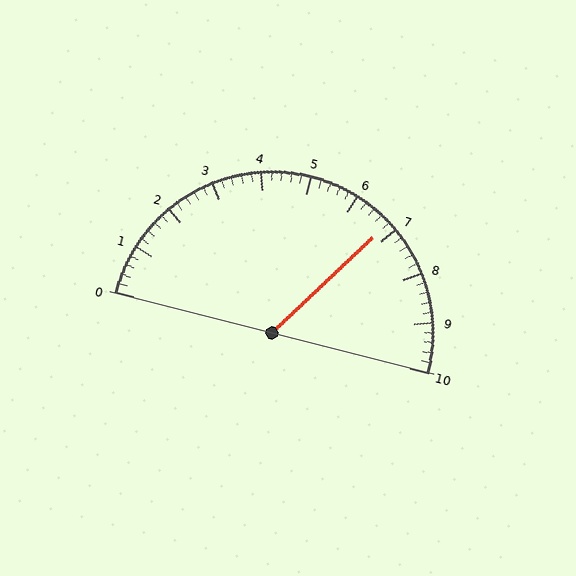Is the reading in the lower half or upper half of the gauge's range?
The reading is in the upper half of the range (0 to 10).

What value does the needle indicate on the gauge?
The needle indicates approximately 6.8.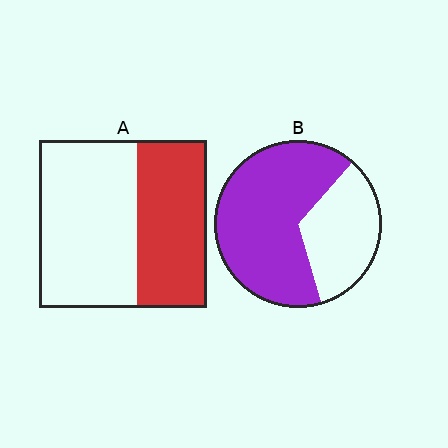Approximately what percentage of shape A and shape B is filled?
A is approximately 40% and B is approximately 65%.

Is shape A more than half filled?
No.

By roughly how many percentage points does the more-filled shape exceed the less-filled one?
By roughly 25 percentage points (B over A).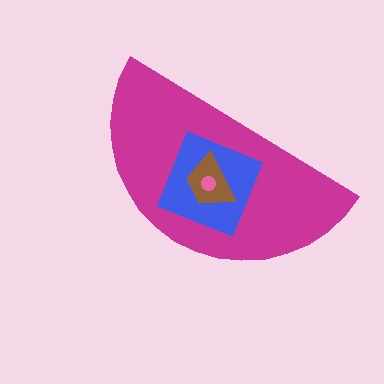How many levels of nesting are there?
4.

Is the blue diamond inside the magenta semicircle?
Yes.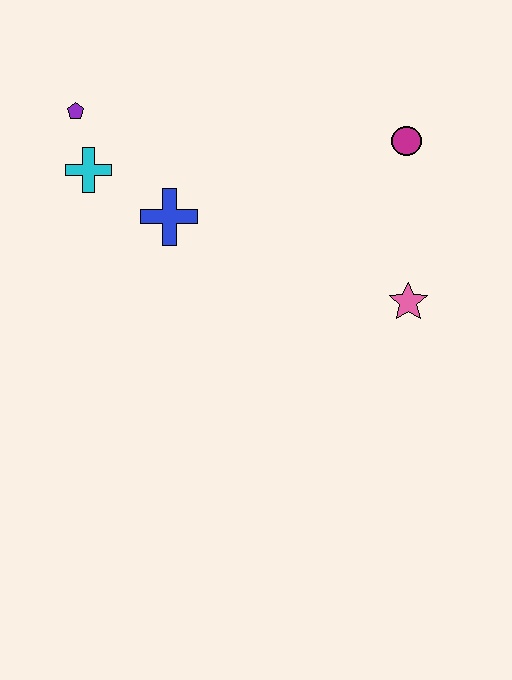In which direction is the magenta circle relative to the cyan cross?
The magenta circle is to the right of the cyan cross.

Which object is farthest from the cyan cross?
The pink star is farthest from the cyan cross.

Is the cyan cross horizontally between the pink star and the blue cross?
No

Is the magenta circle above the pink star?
Yes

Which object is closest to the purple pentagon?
The cyan cross is closest to the purple pentagon.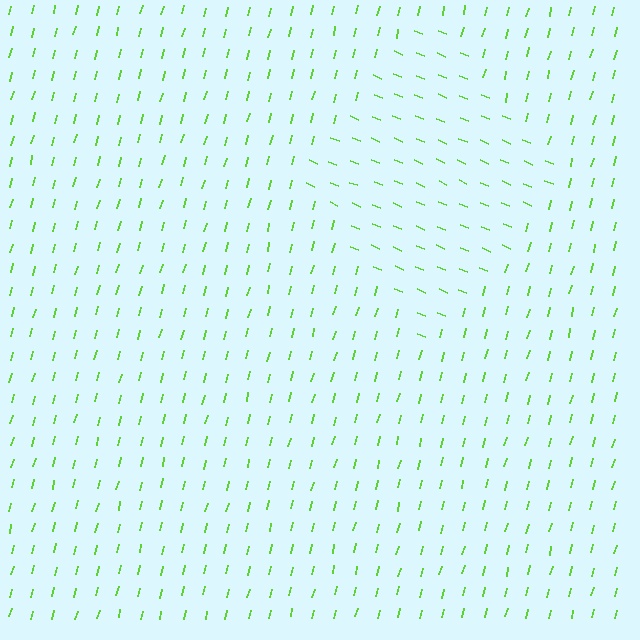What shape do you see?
I see a diamond.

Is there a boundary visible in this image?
Yes, there is a texture boundary formed by a change in line orientation.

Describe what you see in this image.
The image is filled with small lime line segments. A diamond region in the image has lines oriented differently from the surrounding lines, creating a visible texture boundary.